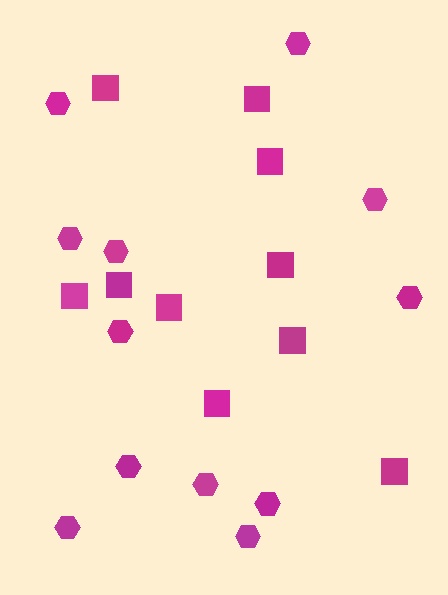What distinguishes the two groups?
There are 2 groups: one group of hexagons (12) and one group of squares (10).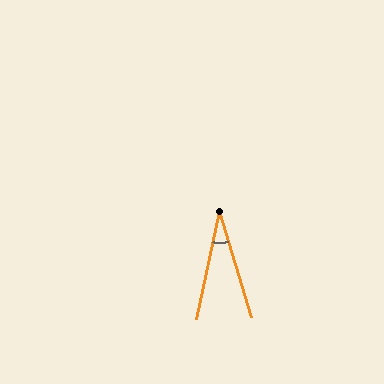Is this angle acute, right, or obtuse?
It is acute.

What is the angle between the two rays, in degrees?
Approximately 29 degrees.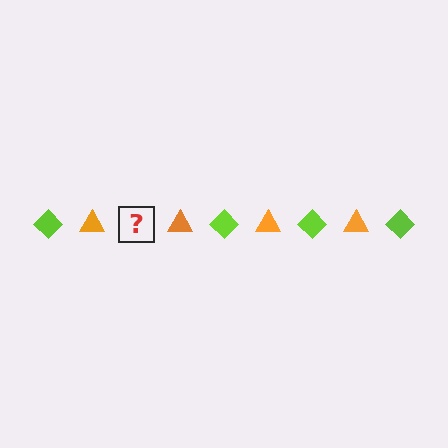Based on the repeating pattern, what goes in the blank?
The blank should be a lime diamond.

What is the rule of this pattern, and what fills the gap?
The rule is that the pattern alternates between lime diamond and orange triangle. The gap should be filled with a lime diamond.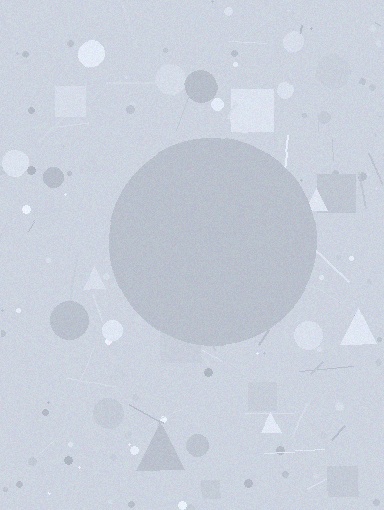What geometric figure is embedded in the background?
A circle is embedded in the background.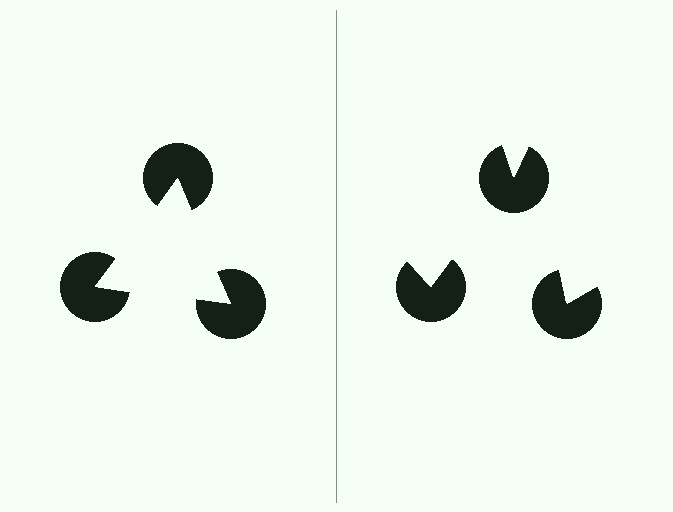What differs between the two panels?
The pac-man discs are positioned identically on both sides; only the wedge orientations differ. On the left they align to a triangle; on the right they are misaligned.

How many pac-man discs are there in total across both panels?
6 — 3 on each side.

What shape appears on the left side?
An illusory triangle.